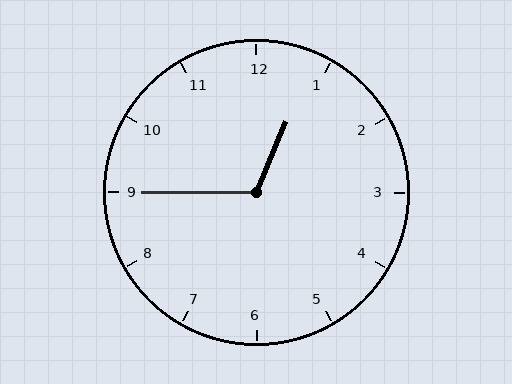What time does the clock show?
12:45.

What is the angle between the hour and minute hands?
Approximately 112 degrees.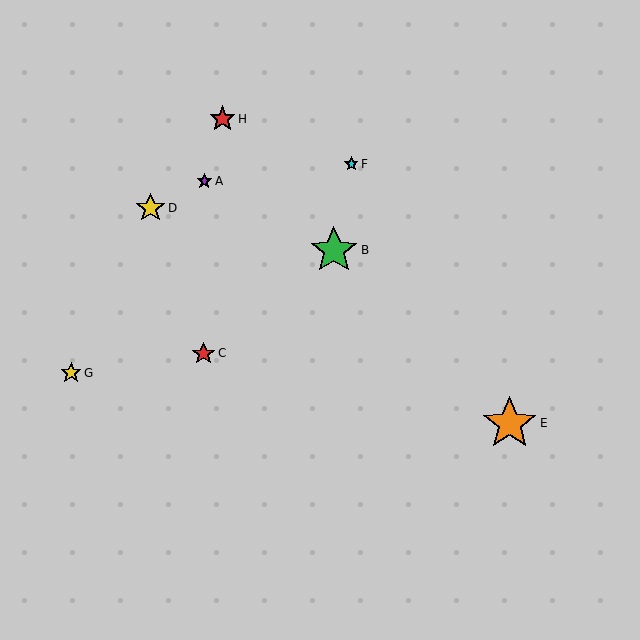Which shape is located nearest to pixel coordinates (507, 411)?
The orange star (labeled E) at (510, 423) is nearest to that location.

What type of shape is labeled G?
Shape G is a yellow star.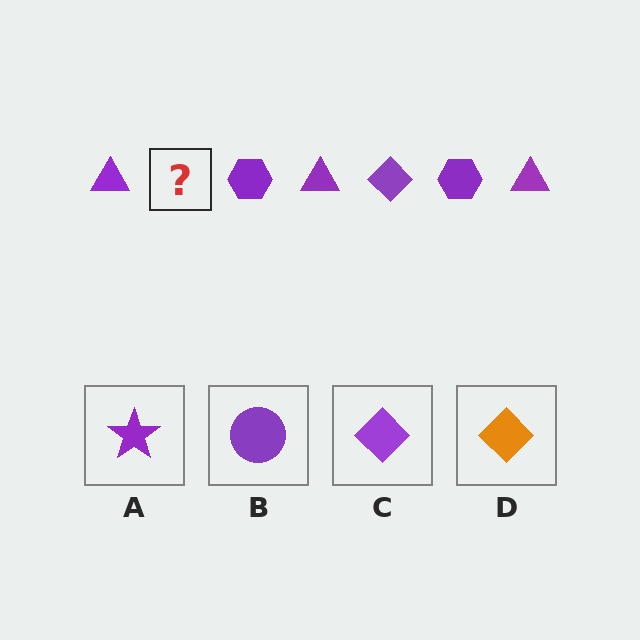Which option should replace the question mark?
Option C.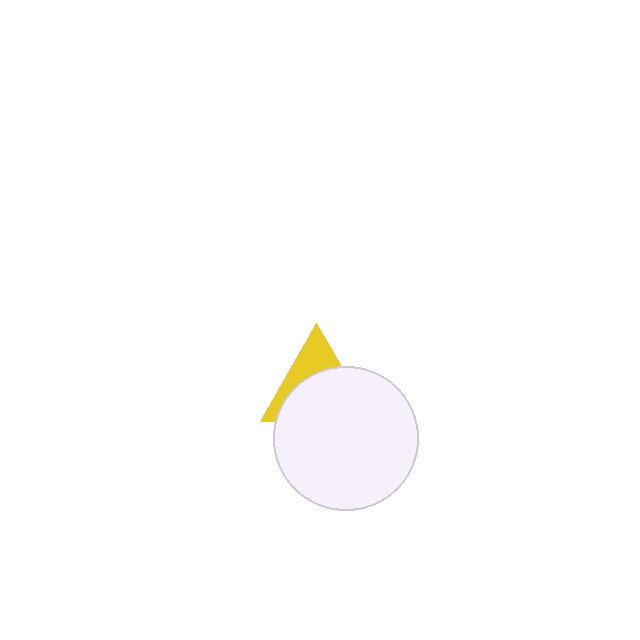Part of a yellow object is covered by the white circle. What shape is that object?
It is a triangle.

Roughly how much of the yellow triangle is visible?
A small part of it is visible (roughly 36%).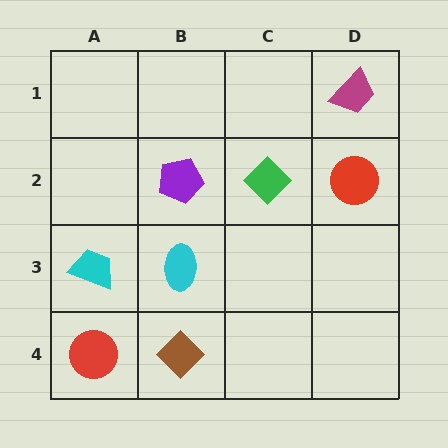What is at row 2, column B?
A purple pentagon.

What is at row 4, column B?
A brown diamond.